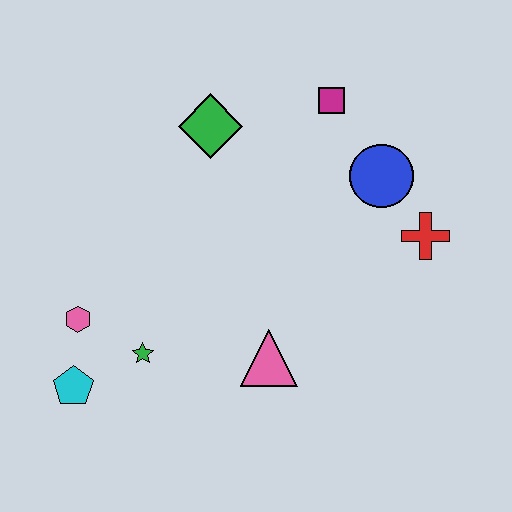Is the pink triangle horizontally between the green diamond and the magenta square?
Yes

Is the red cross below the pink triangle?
No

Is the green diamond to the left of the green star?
No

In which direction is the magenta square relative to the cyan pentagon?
The magenta square is above the cyan pentagon.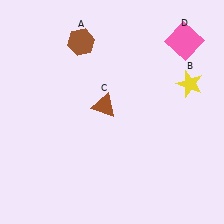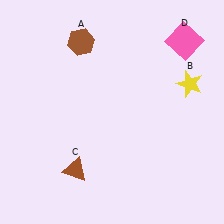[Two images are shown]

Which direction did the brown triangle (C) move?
The brown triangle (C) moved down.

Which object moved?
The brown triangle (C) moved down.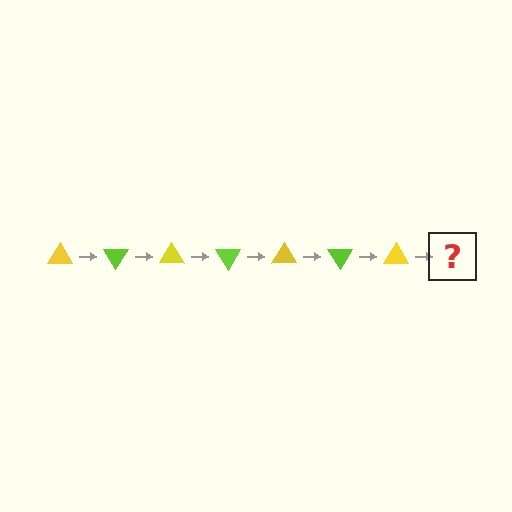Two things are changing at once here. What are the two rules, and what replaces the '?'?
The two rules are that it rotates 60 degrees each step and the color cycles through yellow and lime. The '?' should be a lime triangle, rotated 420 degrees from the start.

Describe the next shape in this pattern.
It should be a lime triangle, rotated 420 degrees from the start.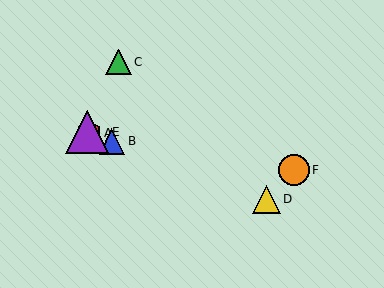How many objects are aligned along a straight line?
4 objects (A, B, D, E) are aligned along a straight line.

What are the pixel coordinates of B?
Object B is at (112, 141).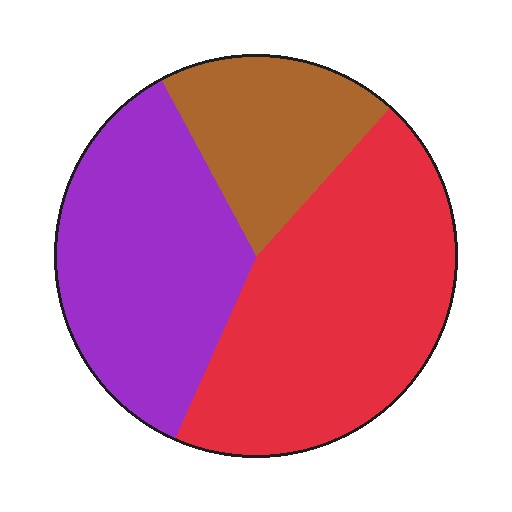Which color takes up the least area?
Brown, at roughly 20%.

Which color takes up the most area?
Red, at roughly 45%.